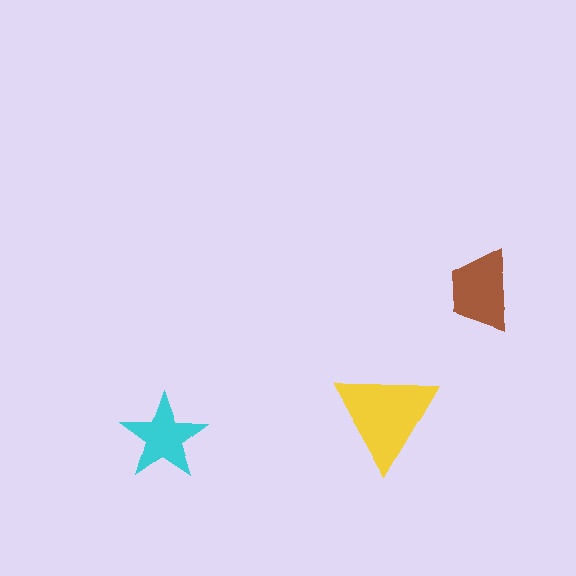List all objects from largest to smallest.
The yellow triangle, the brown trapezoid, the cyan star.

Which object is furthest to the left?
The cyan star is leftmost.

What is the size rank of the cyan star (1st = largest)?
3rd.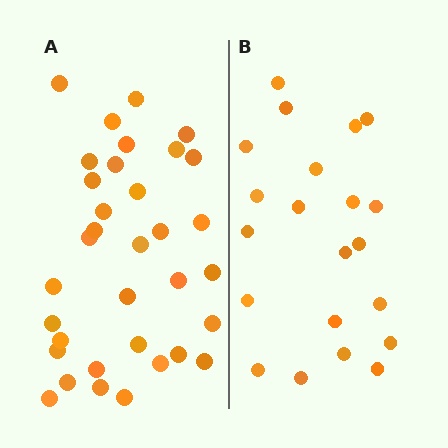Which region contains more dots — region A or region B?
Region A (the left region) has more dots.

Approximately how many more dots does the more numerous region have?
Region A has approximately 15 more dots than region B.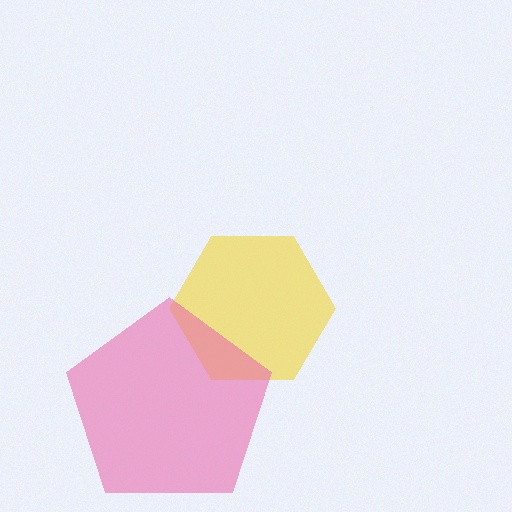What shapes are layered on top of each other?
The layered shapes are: a yellow hexagon, a pink pentagon.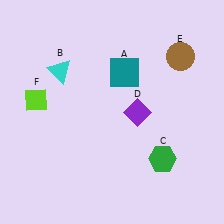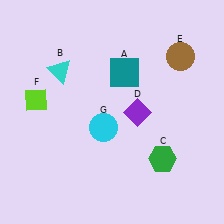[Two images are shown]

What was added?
A cyan circle (G) was added in Image 2.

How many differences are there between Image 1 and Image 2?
There is 1 difference between the two images.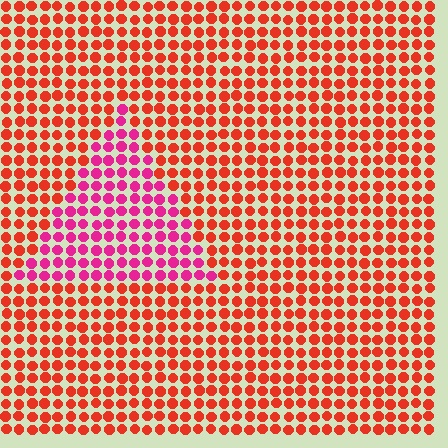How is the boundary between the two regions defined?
The boundary is defined purely by a slight shift in hue (about 40 degrees). Spacing, size, and orientation are identical on both sides.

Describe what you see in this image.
The image is filled with small red elements in a uniform arrangement. A triangle-shaped region is visible where the elements are tinted to a slightly different hue, forming a subtle color boundary.